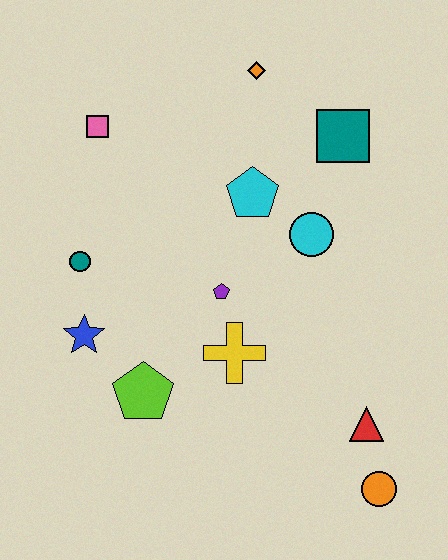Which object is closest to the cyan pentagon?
The cyan circle is closest to the cyan pentagon.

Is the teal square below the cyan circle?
No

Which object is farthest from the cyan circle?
The orange circle is farthest from the cyan circle.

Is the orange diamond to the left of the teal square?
Yes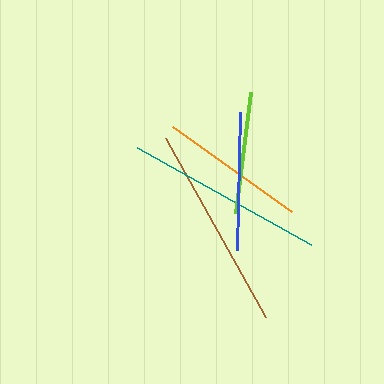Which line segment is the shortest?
The lime line is the shortest at approximately 122 pixels.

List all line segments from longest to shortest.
From longest to shortest: brown, teal, orange, blue, lime.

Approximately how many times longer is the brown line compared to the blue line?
The brown line is approximately 1.5 times the length of the blue line.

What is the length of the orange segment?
The orange segment is approximately 146 pixels long.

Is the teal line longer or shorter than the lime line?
The teal line is longer than the lime line.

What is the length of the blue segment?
The blue segment is approximately 138 pixels long.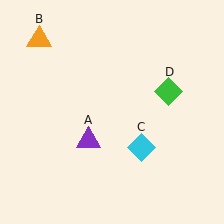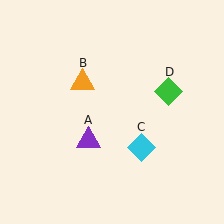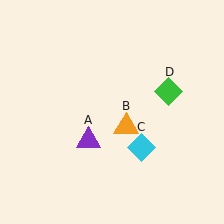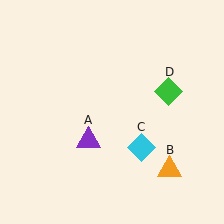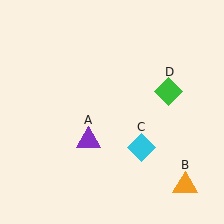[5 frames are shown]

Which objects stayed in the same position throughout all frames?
Purple triangle (object A) and cyan diamond (object C) and green diamond (object D) remained stationary.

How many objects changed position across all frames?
1 object changed position: orange triangle (object B).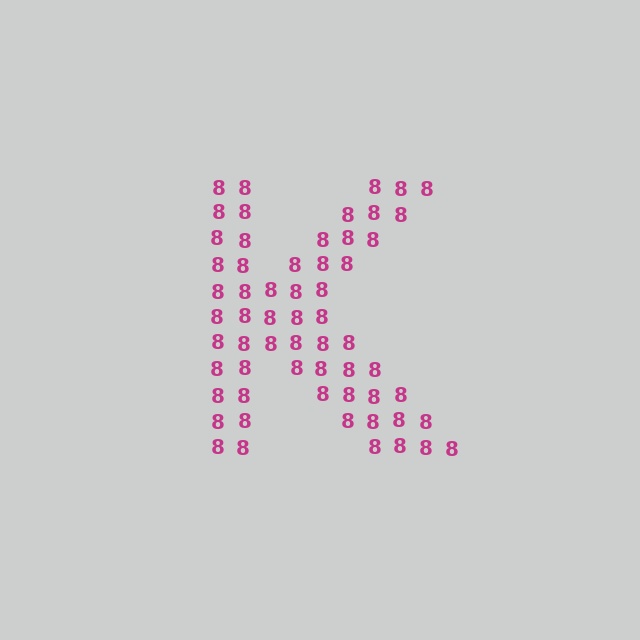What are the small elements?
The small elements are digit 8's.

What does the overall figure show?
The overall figure shows the letter K.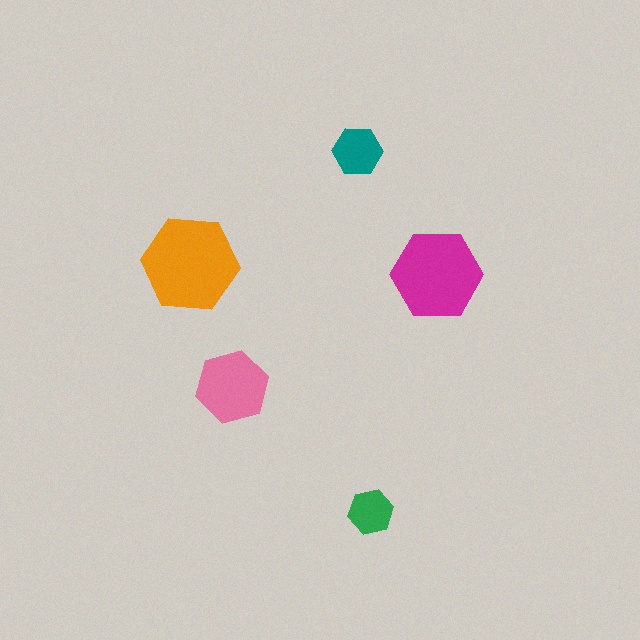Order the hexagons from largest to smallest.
the orange one, the magenta one, the pink one, the teal one, the green one.